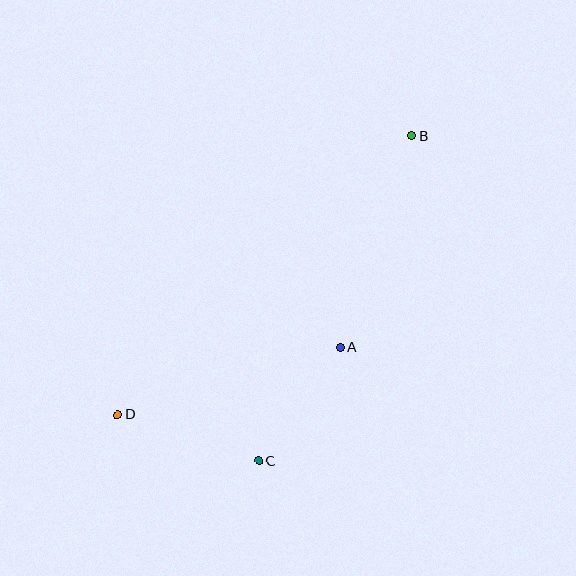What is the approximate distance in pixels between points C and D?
The distance between C and D is approximately 148 pixels.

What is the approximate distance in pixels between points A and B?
The distance between A and B is approximately 224 pixels.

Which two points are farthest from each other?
Points B and D are farthest from each other.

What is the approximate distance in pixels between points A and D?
The distance between A and D is approximately 232 pixels.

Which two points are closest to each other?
Points A and C are closest to each other.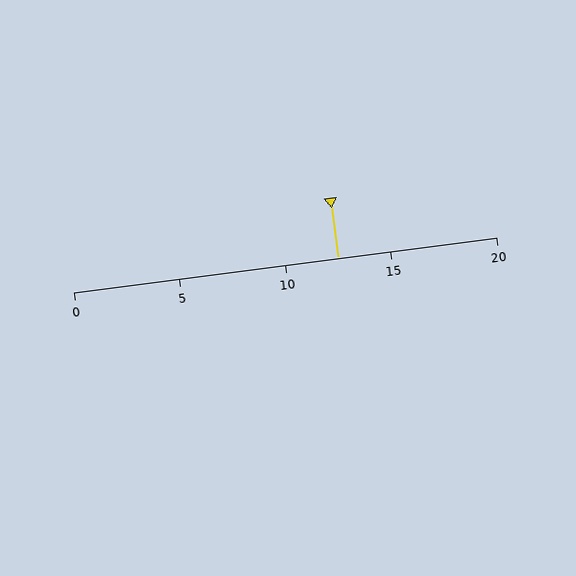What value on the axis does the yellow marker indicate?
The marker indicates approximately 12.5.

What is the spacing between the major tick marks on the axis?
The major ticks are spaced 5 apart.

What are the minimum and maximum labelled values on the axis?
The axis runs from 0 to 20.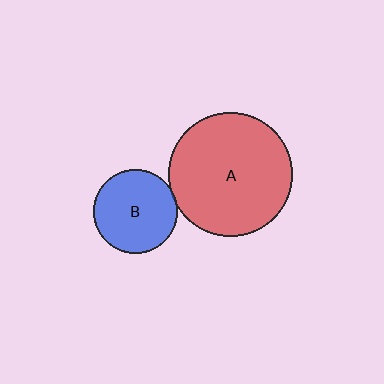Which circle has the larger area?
Circle A (red).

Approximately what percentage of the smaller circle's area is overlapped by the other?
Approximately 5%.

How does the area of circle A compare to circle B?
Approximately 2.2 times.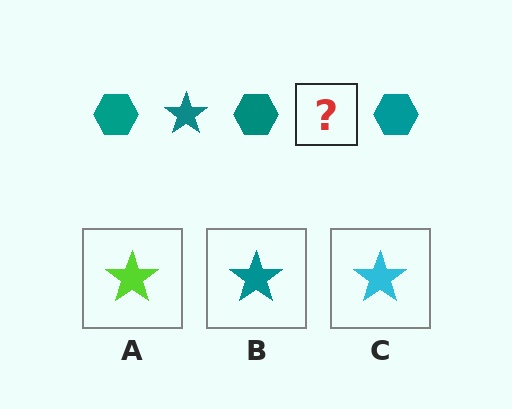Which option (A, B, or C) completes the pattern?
B.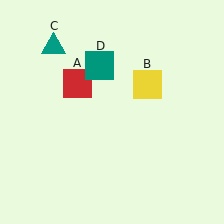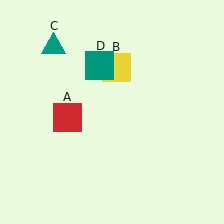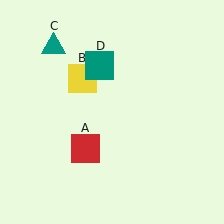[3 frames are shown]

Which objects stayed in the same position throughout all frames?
Teal triangle (object C) and teal square (object D) remained stationary.